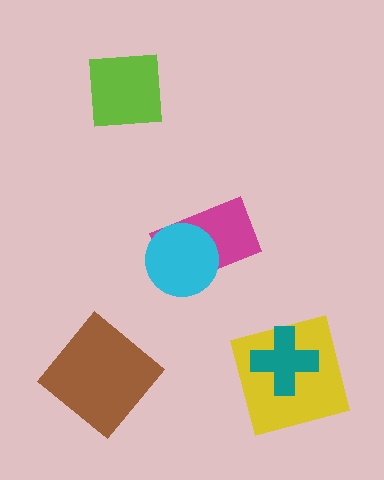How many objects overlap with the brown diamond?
0 objects overlap with the brown diamond.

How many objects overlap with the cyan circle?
1 object overlaps with the cyan circle.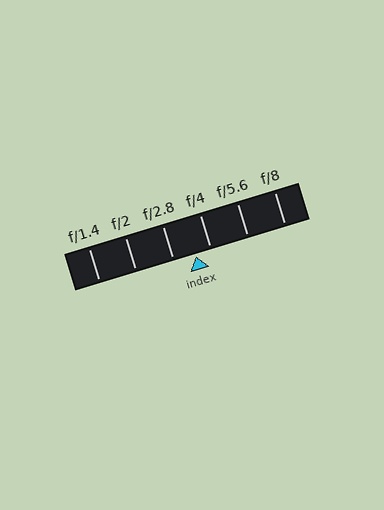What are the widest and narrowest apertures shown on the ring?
The widest aperture shown is f/1.4 and the narrowest is f/8.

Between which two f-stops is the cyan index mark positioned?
The index mark is between f/2.8 and f/4.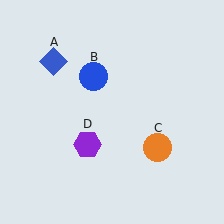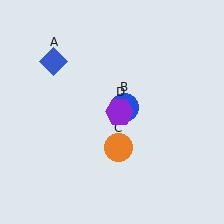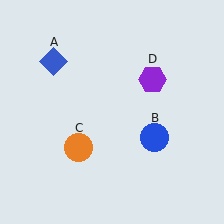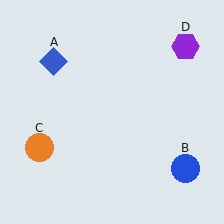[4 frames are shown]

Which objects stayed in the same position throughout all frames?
Blue diamond (object A) remained stationary.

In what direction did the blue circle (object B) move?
The blue circle (object B) moved down and to the right.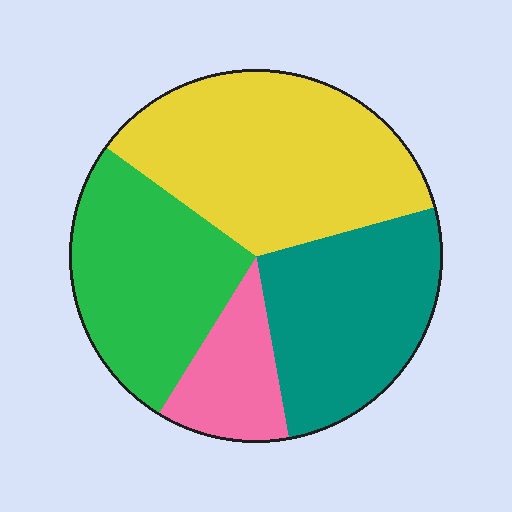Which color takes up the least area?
Pink, at roughly 10%.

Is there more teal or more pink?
Teal.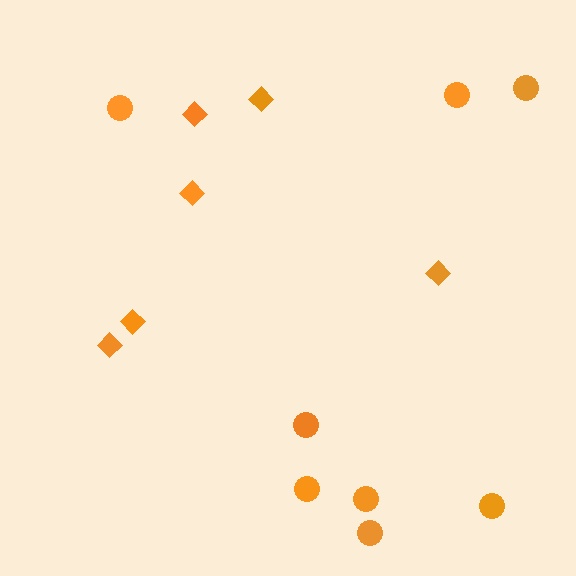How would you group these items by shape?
There are 2 groups: one group of diamonds (6) and one group of circles (8).